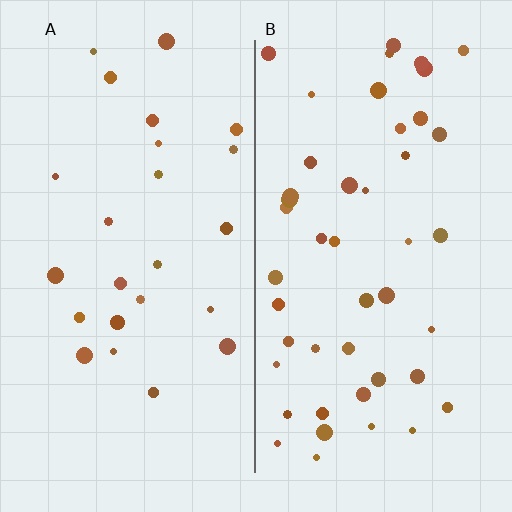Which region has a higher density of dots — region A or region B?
B (the right).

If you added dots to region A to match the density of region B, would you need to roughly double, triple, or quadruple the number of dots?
Approximately double.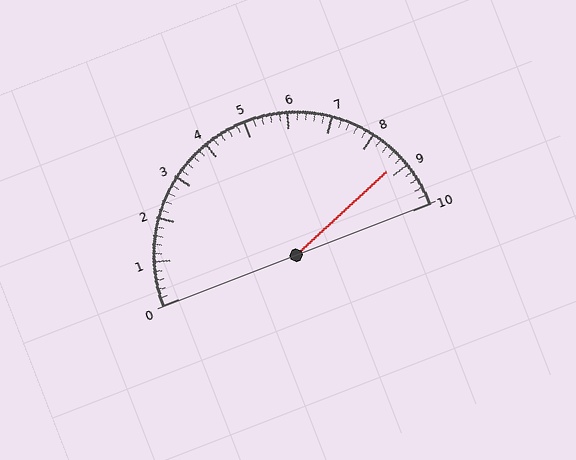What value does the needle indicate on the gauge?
The needle indicates approximately 8.8.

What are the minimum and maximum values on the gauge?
The gauge ranges from 0 to 10.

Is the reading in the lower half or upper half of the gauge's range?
The reading is in the upper half of the range (0 to 10).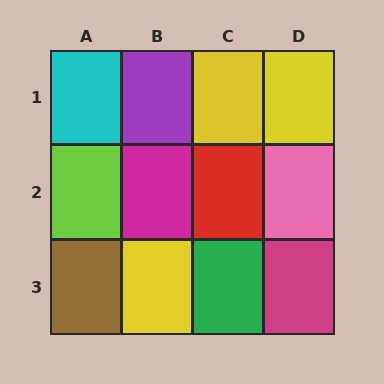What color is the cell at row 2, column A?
Lime.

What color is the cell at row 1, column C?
Yellow.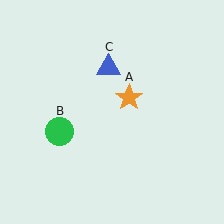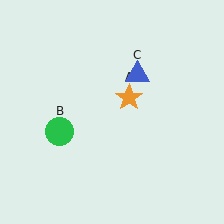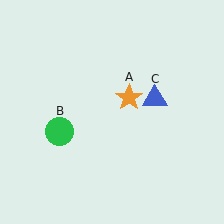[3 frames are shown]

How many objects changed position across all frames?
1 object changed position: blue triangle (object C).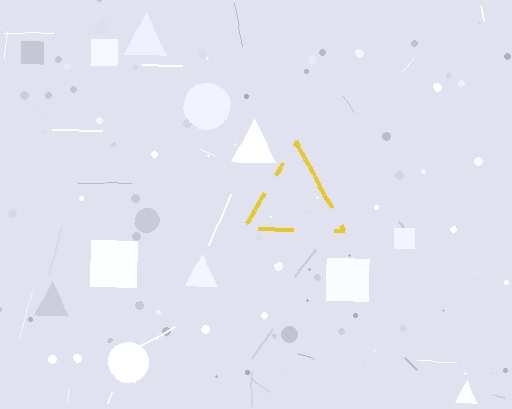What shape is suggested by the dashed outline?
The dashed outline suggests a triangle.